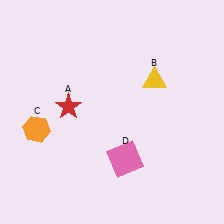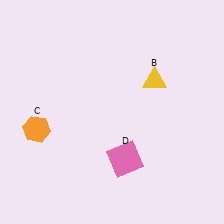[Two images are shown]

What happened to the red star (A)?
The red star (A) was removed in Image 2. It was in the top-left area of Image 1.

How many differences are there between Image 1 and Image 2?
There is 1 difference between the two images.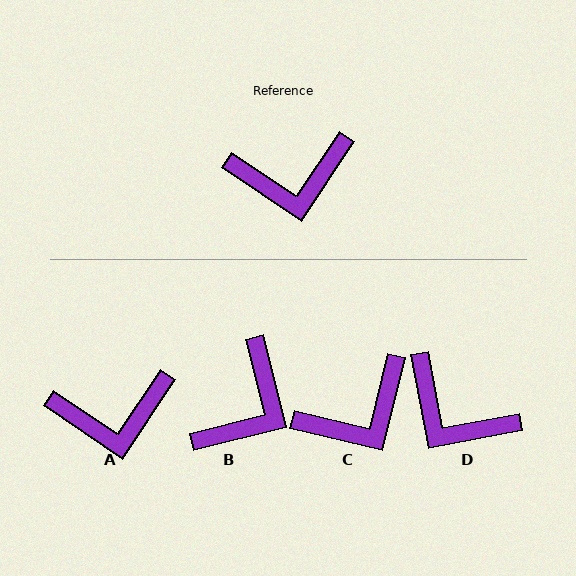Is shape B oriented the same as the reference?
No, it is off by about 48 degrees.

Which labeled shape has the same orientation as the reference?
A.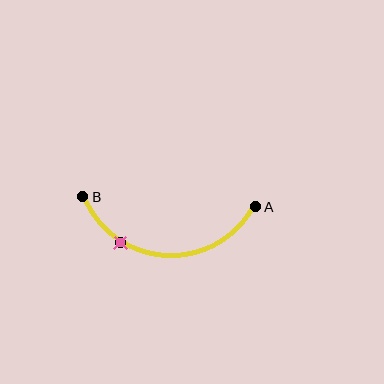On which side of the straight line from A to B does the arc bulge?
The arc bulges below the straight line connecting A and B.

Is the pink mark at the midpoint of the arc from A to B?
No. The pink mark lies on the arc but is closer to endpoint B. The arc midpoint would be at the point on the curve equidistant along the arc from both A and B.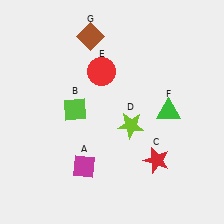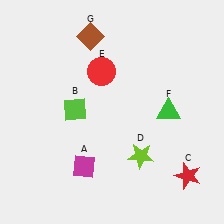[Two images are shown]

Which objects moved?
The objects that moved are: the red star (C), the lime star (D).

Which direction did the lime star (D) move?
The lime star (D) moved down.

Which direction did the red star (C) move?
The red star (C) moved right.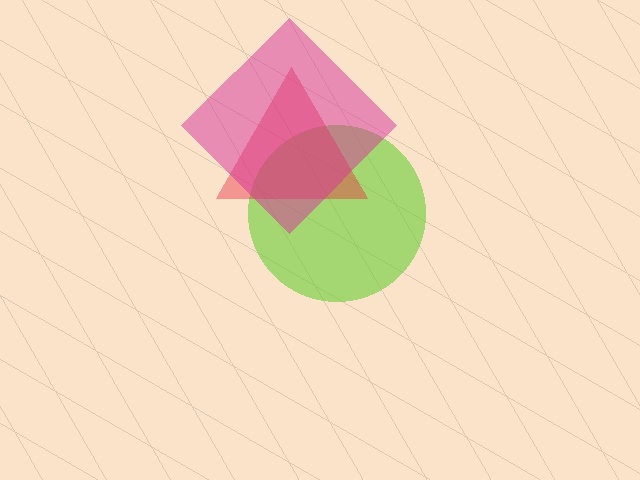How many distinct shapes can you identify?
There are 3 distinct shapes: a lime circle, a red triangle, a magenta diamond.